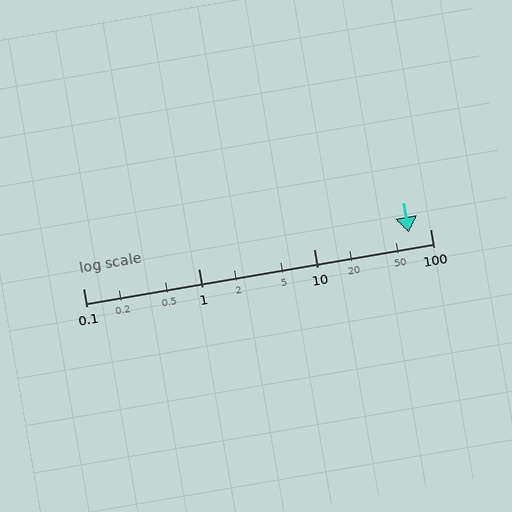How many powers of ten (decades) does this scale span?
The scale spans 3 decades, from 0.1 to 100.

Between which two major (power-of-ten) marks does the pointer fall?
The pointer is between 10 and 100.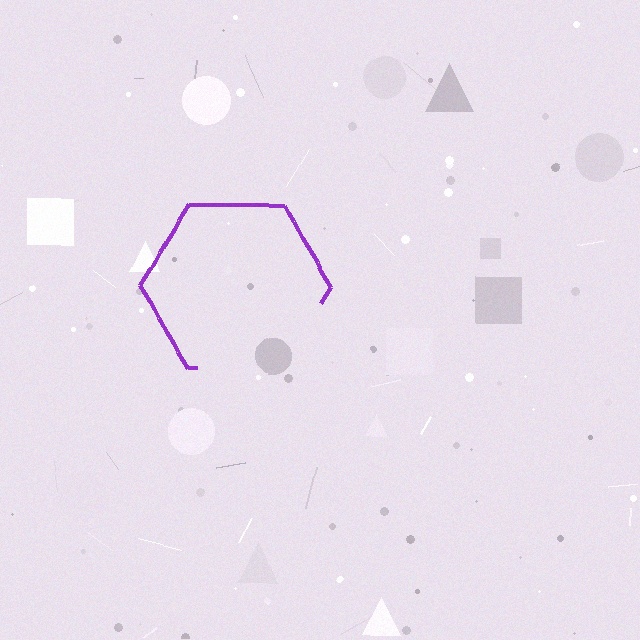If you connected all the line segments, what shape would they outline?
They would outline a hexagon.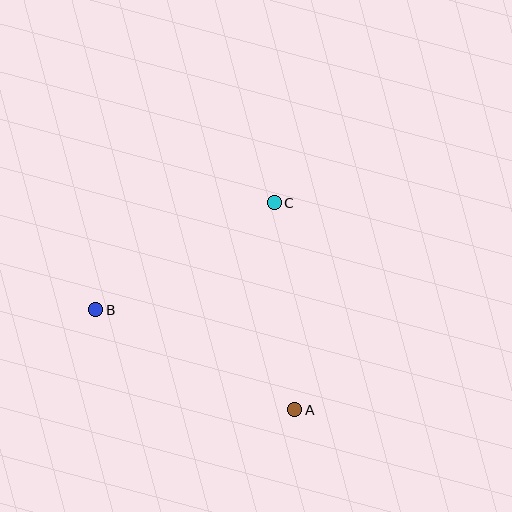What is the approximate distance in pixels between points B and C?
The distance between B and C is approximately 208 pixels.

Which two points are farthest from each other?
Points A and B are farthest from each other.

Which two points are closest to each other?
Points A and C are closest to each other.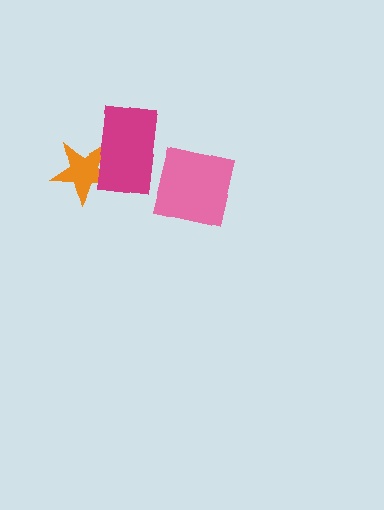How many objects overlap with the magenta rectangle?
1 object overlaps with the magenta rectangle.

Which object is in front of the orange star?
The magenta rectangle is in front of the orange star.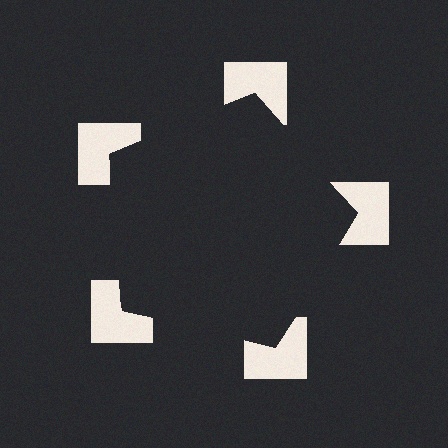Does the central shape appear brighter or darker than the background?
It typically appears slightly darker than the background, even though no actual brightness change is drawn.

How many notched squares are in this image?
There are 5 — one at each vertex of the illusory pentagon.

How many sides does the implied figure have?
5 sides.